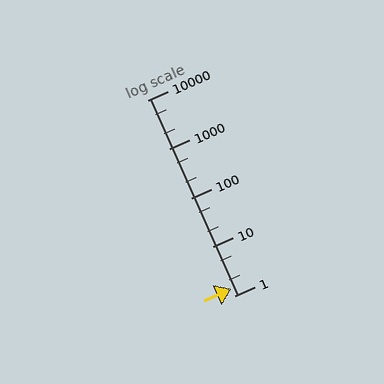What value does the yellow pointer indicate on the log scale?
The pointer indicates approximately 1.4.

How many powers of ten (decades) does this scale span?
The scale spans 4 decades, from 1 to 10000.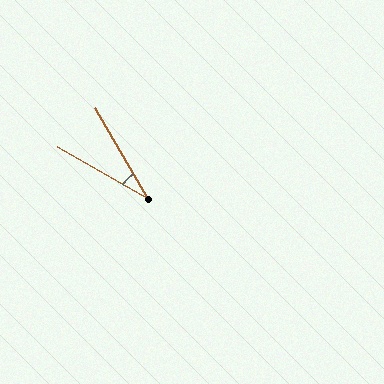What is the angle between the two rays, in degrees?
Approximately 30 degrees.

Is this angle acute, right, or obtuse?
It is acute.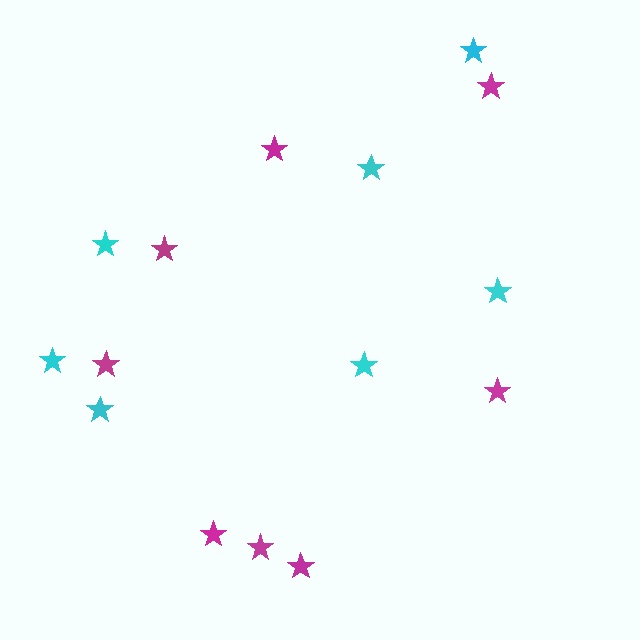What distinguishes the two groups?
There are 2 groups: one group of magenta stars (8) and one group of cyan stars (7).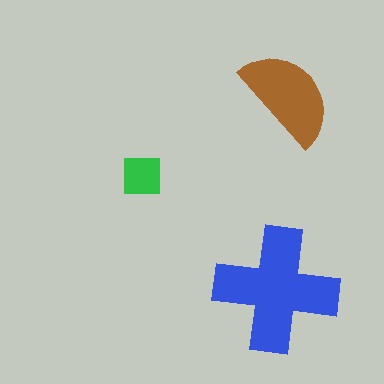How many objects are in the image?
There are 3 objects in the image.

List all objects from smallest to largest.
The green square, the brown semicircle, the blue cross.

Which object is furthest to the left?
The green square is leftmost.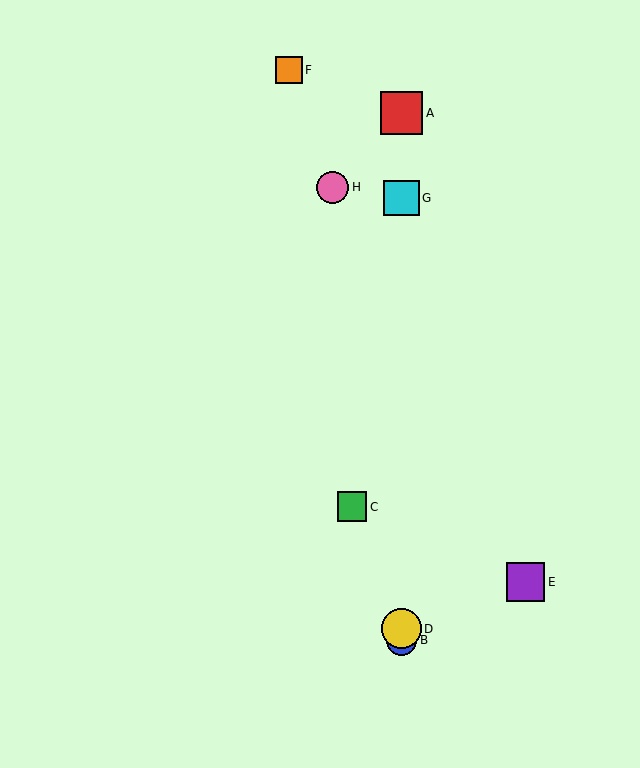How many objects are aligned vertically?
4 objects (A, B, D, G) are aligned vertically.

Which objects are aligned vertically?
Objects A, B, D, G are aligned vertically.